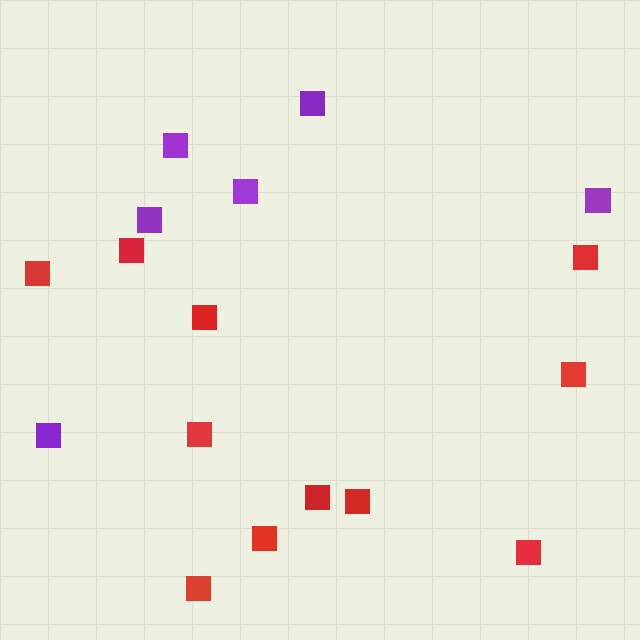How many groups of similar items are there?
There are 2 groups: one group of red squares (11) and one group of purple squares (6).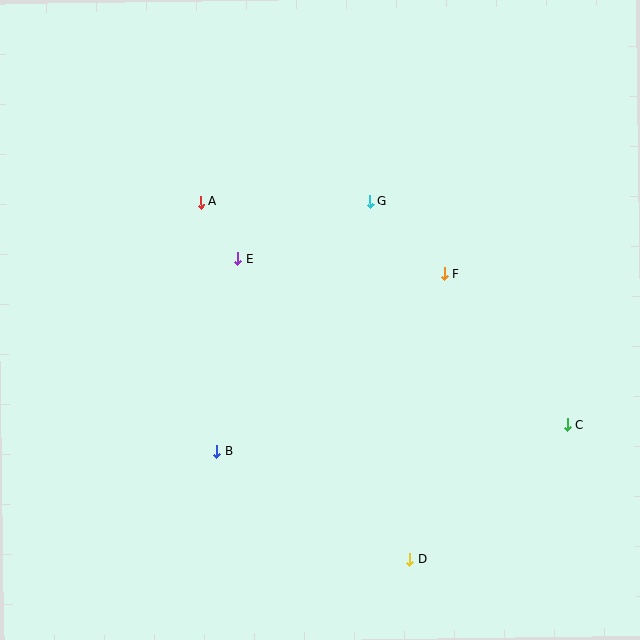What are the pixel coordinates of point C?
Point C is at (568, 424).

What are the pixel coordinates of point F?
Point F is at (444, 274).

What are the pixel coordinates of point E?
Point E is at (238, 259).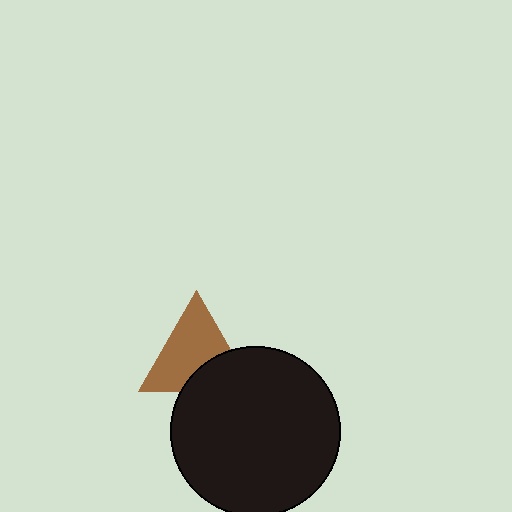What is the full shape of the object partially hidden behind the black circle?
The partially hidden object is a brown triangle.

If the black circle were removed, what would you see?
You would see the complete brown triangle.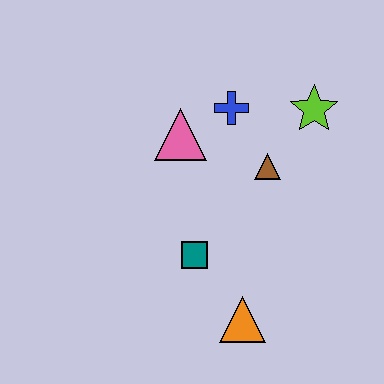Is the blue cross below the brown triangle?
No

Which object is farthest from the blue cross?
The orange triangle is farthest from the blue cross.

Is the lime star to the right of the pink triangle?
Yes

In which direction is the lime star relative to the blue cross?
The lime star is to the right of the blue cross.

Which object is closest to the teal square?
The orange triangle is closest to the teal square.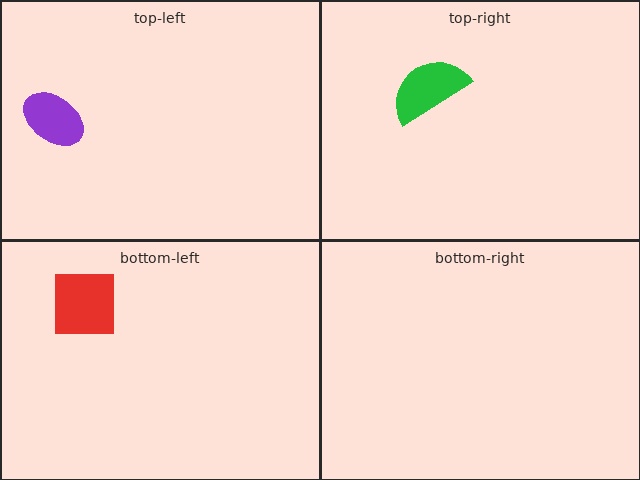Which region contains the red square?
The bottom-left region.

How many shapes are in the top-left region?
1.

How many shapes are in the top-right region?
1.